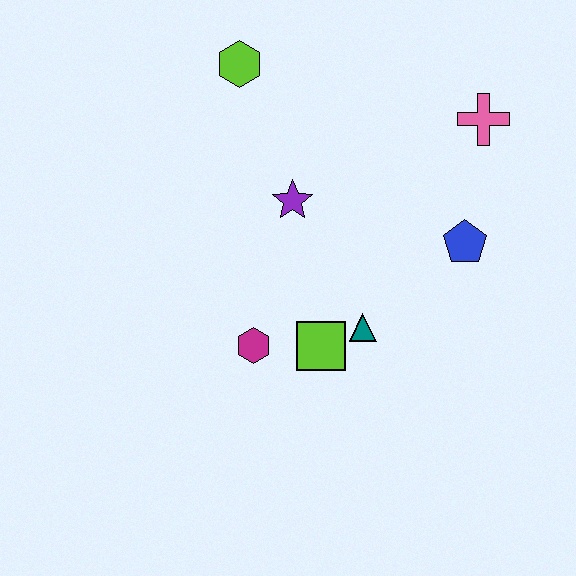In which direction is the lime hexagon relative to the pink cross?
The lime hexagon is to the left of the pink cross.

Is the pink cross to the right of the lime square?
Yes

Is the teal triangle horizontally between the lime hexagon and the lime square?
No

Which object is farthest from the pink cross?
The magenta hexagon is farthest from the pink cross.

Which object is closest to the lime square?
The teal triangle is closest to the lime square.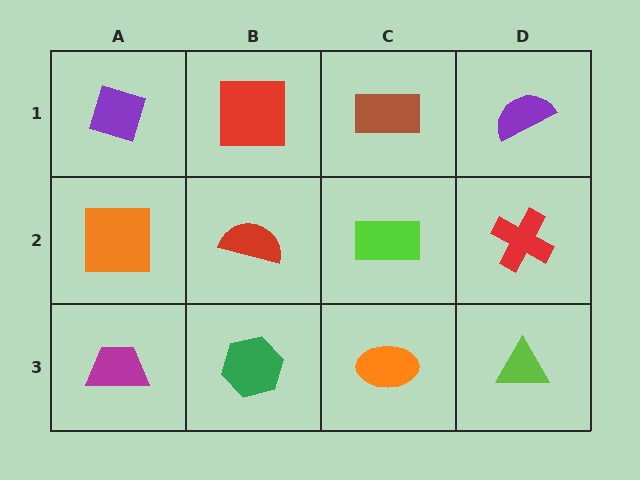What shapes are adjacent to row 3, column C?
A lime rectangle (row 2, column C), a green hexagon (row 3, column B), a lime triangle (row 3, column D).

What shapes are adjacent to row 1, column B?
A red semicircle (row 2, column B), a purple diamond (row 1, column A), a brown rectangle (row 1, column C).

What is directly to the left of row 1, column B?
A purple diamond.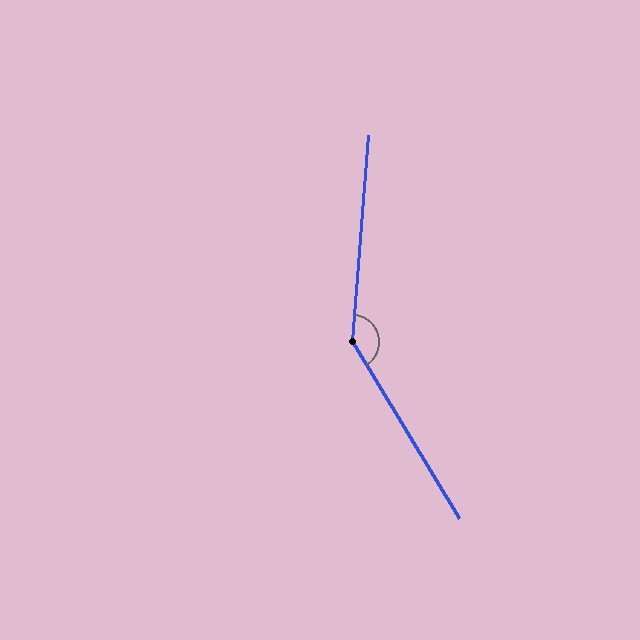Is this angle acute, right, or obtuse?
It is obtuse.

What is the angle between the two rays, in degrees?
Approximately 144 degrees.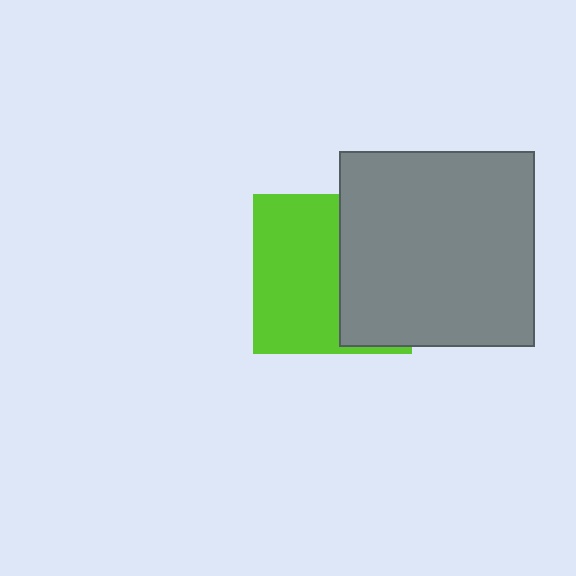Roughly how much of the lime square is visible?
About half of it is visible (roughly 56%).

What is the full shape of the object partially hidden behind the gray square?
The partially hidden object is a lime square.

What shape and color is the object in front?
The object in front is a gray square.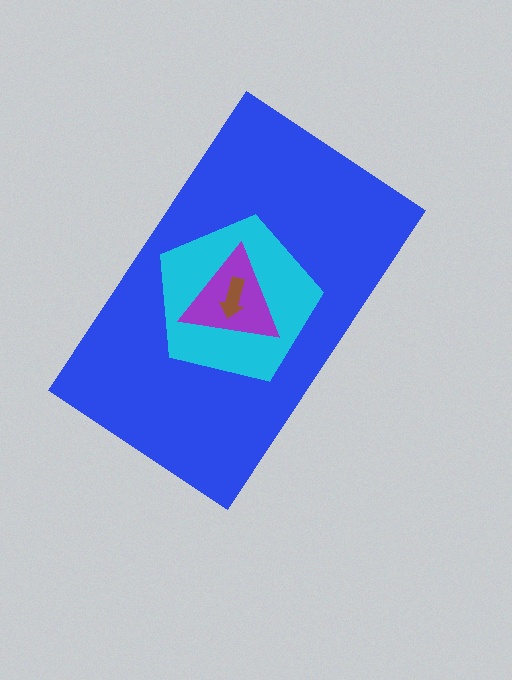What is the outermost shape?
The blue rectangle.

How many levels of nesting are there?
4.